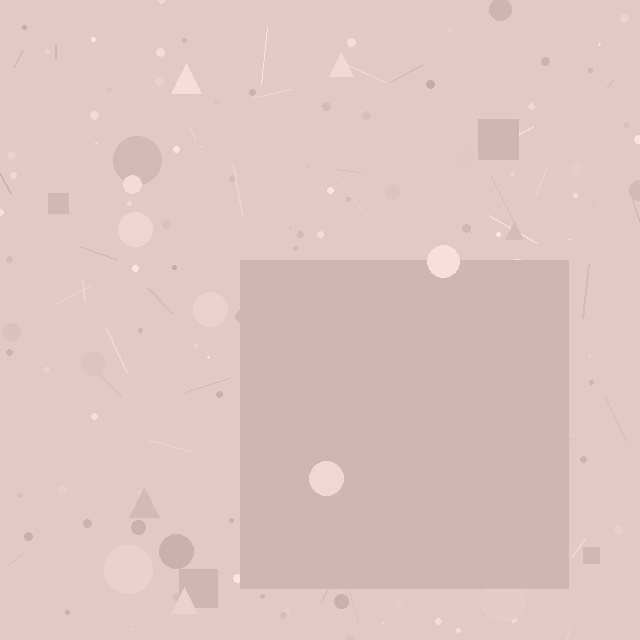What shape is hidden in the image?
A square is hidden in the image.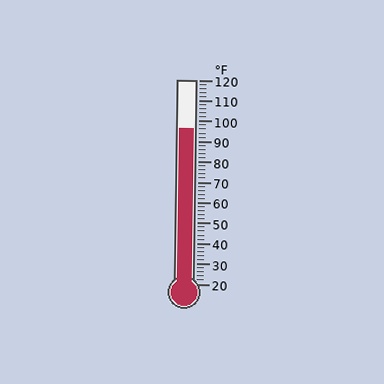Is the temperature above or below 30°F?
The temperature is above 30°F.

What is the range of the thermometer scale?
The thermometer scale ranges from 20°F to 120°F.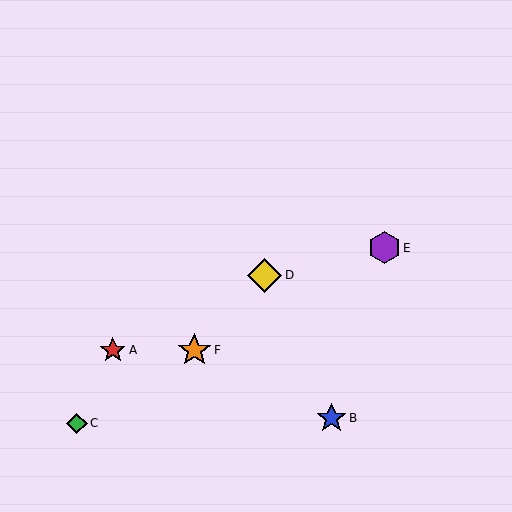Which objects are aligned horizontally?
Objects A, F are aligned horizontally.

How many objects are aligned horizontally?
2 objects (A, F) are aligned horizontally.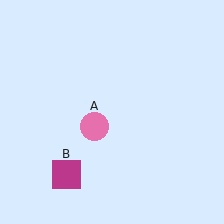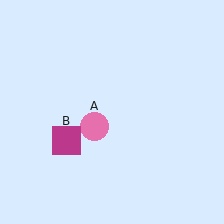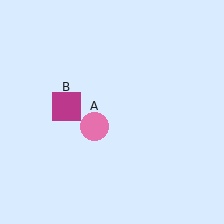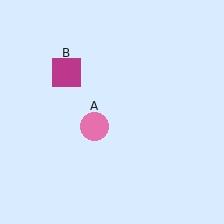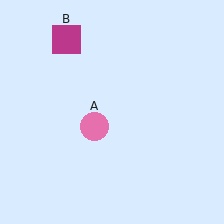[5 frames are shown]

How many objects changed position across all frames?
1 object changed position: magenta square (object B).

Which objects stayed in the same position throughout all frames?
Pink circle (object A) remained stationary.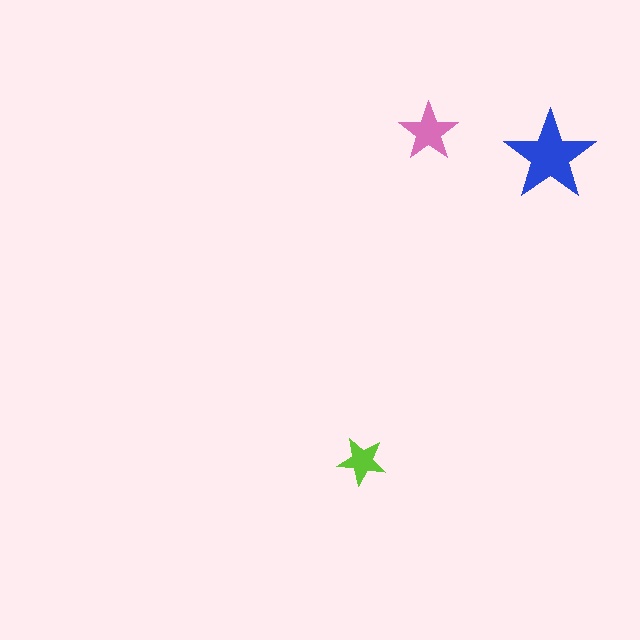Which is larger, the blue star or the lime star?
The blue one.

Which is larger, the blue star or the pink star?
The blue one.